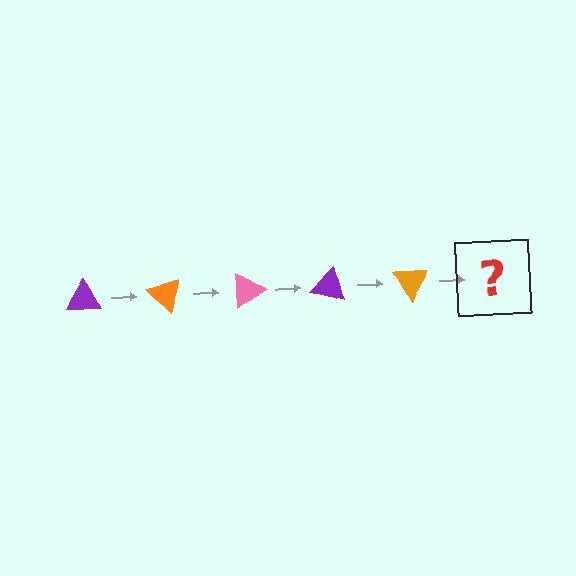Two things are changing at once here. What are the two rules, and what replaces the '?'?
The two rules are that it rotates 45 degrees each step and the color cycles through purple, orange, and pink. The '?' should be a pink triangle, rotated 225 degrees from the start.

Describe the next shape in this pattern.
It should be a pink triangle, rotated 225 degrees from the start.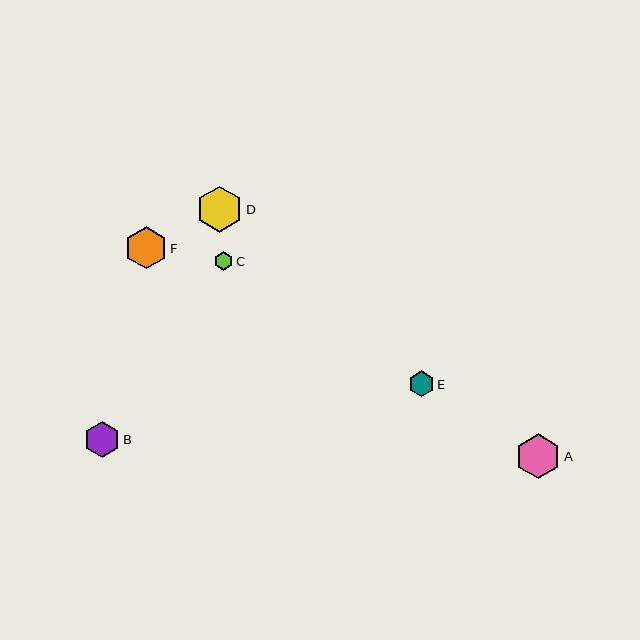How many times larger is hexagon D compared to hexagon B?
Hexagon D is approximately 1.3 times the size of hexagon B.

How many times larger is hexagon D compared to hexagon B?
Hexagon D is approximately 1.3 times the size of hexagon B.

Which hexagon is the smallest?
Hexagon C is the smallest with a size of approximately 18 pixels.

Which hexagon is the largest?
Hexagon D is the largest with a size of approximately 46 pixels.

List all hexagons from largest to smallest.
From largest to smallest: D, A, F, B, E, C.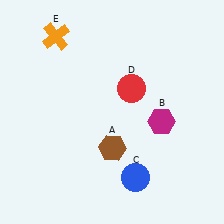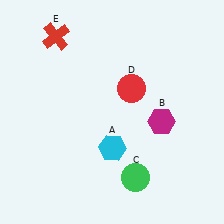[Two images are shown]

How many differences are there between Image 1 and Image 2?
There are 3 differences between the two images.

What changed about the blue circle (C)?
In Image 1, C is blue. In Image 2, it changed to green.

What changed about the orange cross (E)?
In Image 1, E is orange. In Image 2, it changed to red.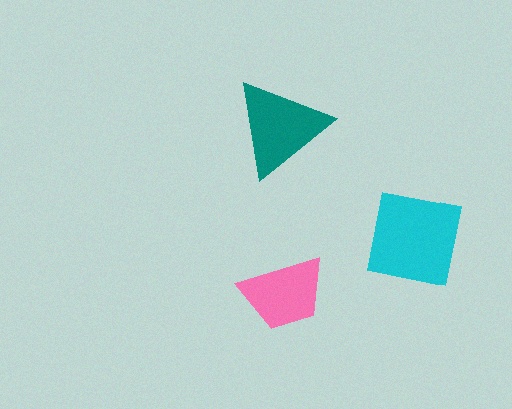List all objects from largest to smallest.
The cyan square, the teal triangle, the pink trapezoid.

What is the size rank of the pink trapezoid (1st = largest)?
3rd.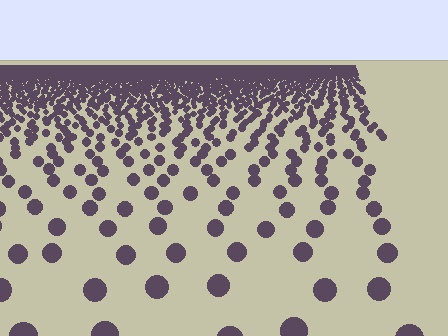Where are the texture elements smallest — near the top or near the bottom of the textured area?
Near the top.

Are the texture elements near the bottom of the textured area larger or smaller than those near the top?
Larger. Near the bottom, elements are closer to the viewer and appear at a bigger on-screen size.